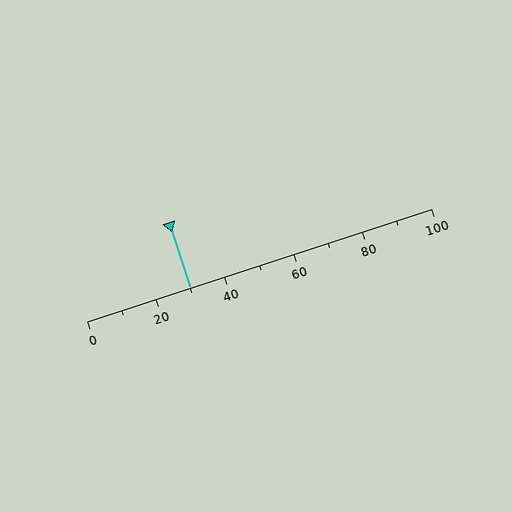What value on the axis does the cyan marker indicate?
The marker indicates approximately 30.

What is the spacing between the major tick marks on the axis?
The major ticks are spaced 20 apart.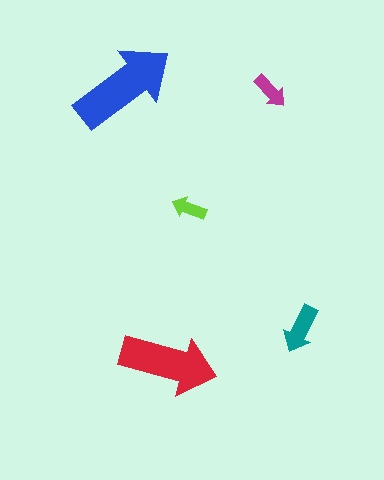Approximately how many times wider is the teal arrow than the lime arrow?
About 1.5 times wider.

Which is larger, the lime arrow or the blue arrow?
The blue one.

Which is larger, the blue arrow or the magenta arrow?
The blue one.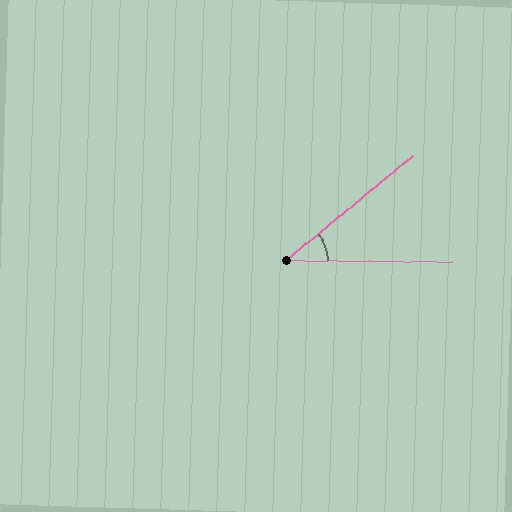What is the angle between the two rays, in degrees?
Approximately 40 degrees.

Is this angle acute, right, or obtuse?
It is acute.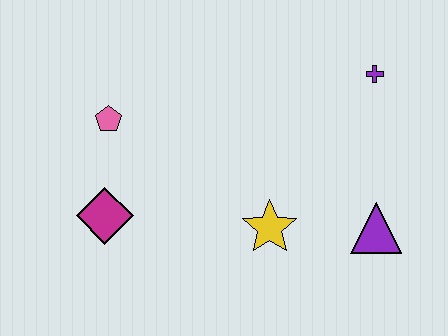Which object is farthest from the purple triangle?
The pink pentagon is farthest from the purple triangle.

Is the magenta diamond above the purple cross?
No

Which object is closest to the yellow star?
The purple triangle is closest to the yellow star.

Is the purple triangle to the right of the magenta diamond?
Yes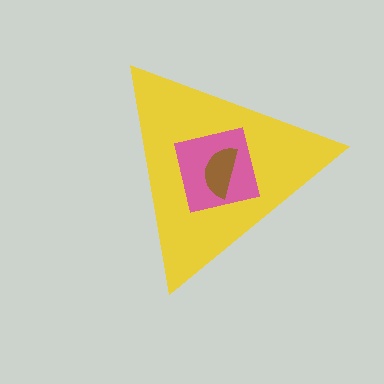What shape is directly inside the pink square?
The brown semicircle.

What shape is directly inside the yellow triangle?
The pink square.